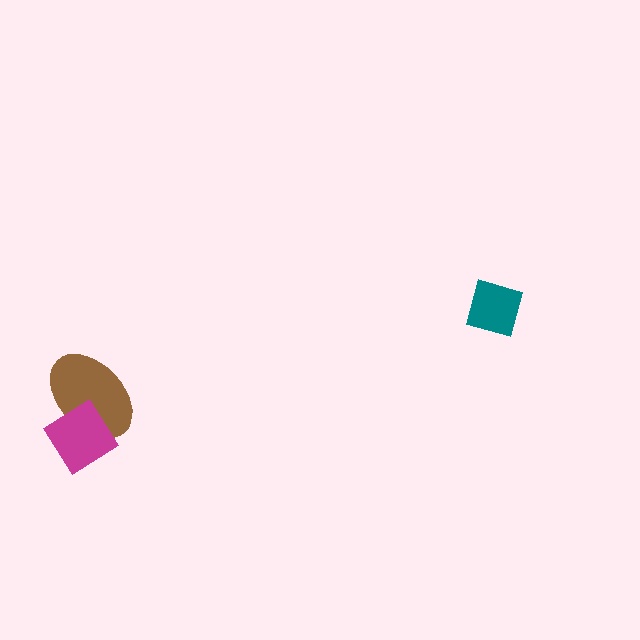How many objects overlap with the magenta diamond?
1 object overlaps with the magenta diamond.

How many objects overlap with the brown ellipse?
1 object overlaps with the brown ellipse.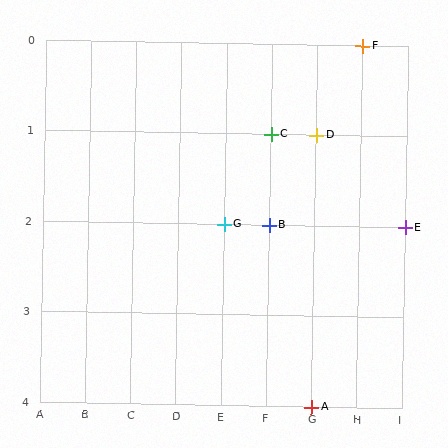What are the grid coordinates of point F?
Point F is at grid coordinates (H, 0).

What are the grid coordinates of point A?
Point A is at grid coordinates (G, 4).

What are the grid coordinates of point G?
Point G is at grid coordinates (E, 2).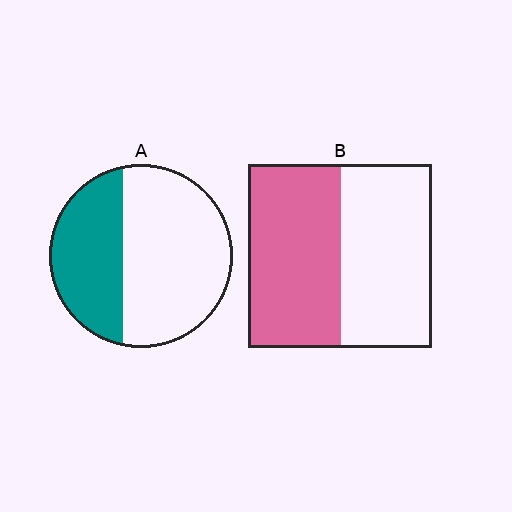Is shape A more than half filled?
No.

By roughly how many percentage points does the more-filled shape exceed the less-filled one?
By roughly 15 percentage points (B over A).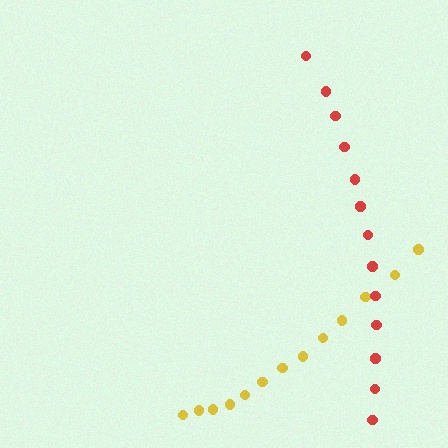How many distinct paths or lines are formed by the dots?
There are 2 distinct paths.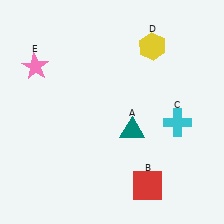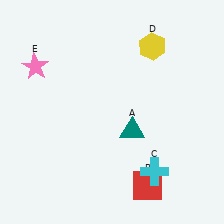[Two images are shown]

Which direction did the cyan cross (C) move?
The cyan cross (C) moved down.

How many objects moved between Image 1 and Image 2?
1 object moved between the two images.